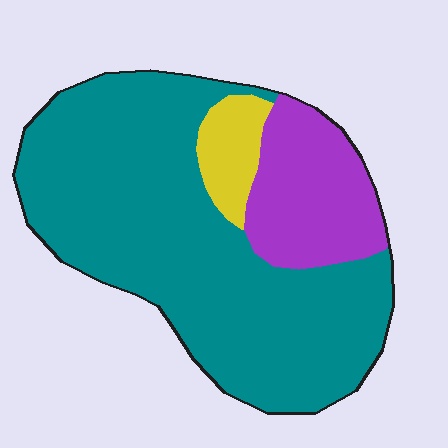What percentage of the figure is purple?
Purple covers 20% of the figure.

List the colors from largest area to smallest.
From largest to smallest: teal, purple, yellow.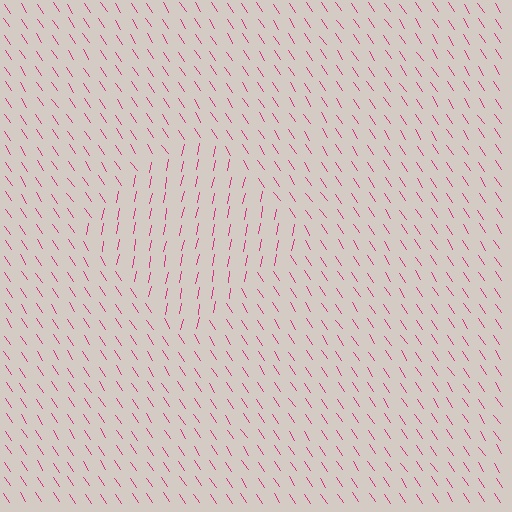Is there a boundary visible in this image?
Yes, there is a texture boundary formed by a change in line orientation.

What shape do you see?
I see a diamond.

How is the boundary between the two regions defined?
The boundary is defined purely by a change in line orientation (approximately 45 degrees difference). All lines are the same color and thickness.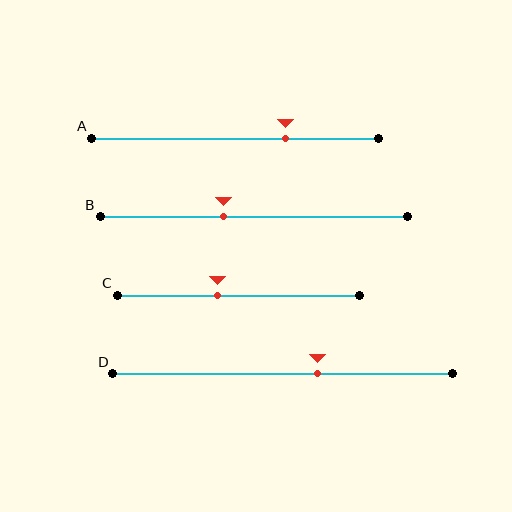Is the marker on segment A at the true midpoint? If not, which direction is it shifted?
No, the marker on segment A is shifted to the right by about 18% of the segment length.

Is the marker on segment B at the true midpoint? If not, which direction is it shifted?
No, the marker on segment B is shifted to the left by about 10% of the segment length.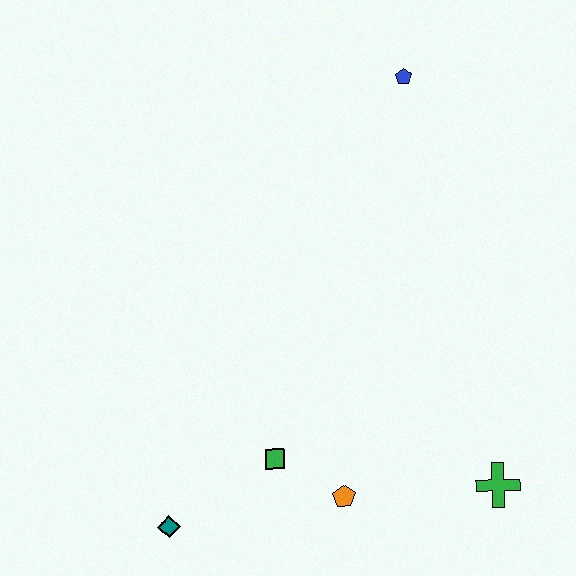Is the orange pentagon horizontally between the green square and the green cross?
Yes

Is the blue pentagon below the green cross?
No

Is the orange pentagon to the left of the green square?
No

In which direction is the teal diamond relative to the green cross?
The teal diamond is to the left of the green cross.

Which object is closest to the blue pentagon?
The green square is closest to the blue pentagon.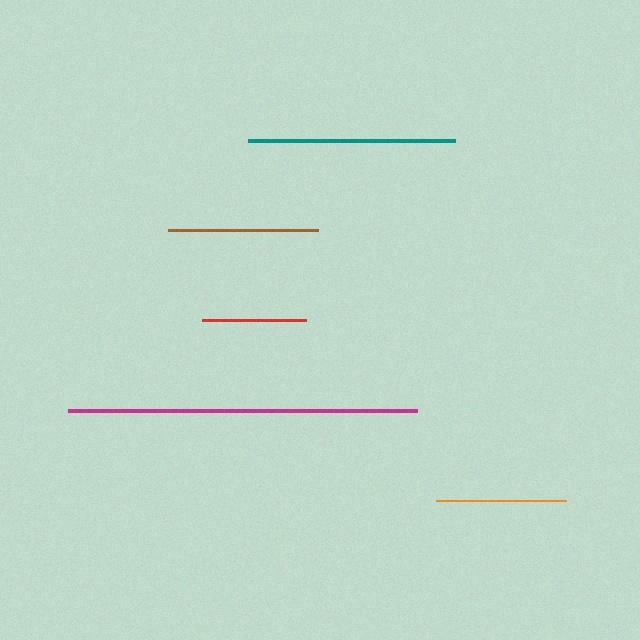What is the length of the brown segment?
The brown segment is approximately 151 pixels long.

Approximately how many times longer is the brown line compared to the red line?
The brown line is approximately 1.5 times the length of the red line.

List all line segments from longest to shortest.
From longest to shortest: magenta, teal, brown, orange, red.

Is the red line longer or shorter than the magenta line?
The magenta line is longer than the red line.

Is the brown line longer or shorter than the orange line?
The brown line is longer than the orange line.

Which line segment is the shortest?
The red line is the shortest at approximately 104 pixels.